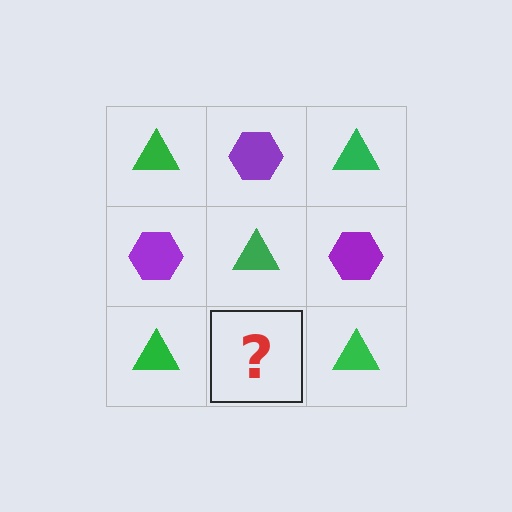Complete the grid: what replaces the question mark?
The question mark should be replaced with a purple hexagon.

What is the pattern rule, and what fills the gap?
The rule is that it alternates green triangle and purple hexagon in a checkerboard pattern. The gap should be filled with a purple hexagon.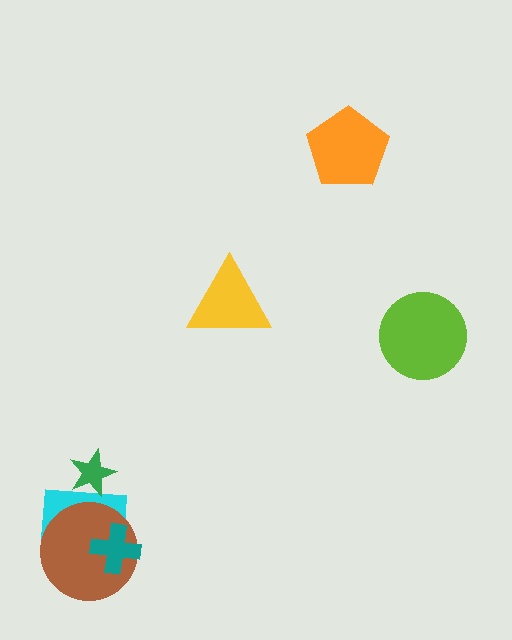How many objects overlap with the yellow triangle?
0 objects overlap with the yellow triangle.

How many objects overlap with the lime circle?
0 objects overlap with the lime circle.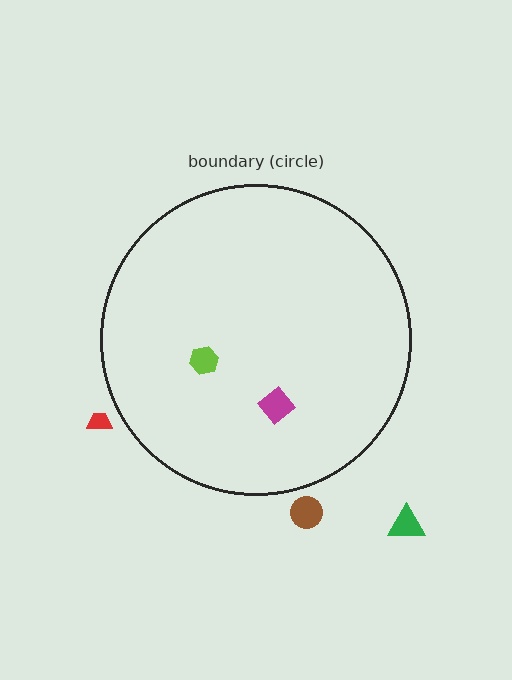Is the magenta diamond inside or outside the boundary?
Inside.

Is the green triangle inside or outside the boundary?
Outside.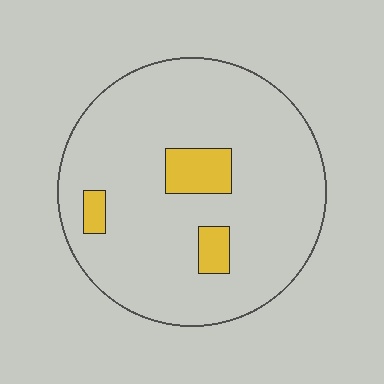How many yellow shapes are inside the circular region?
3.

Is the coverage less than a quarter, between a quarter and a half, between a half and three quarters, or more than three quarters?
Less than a quarter.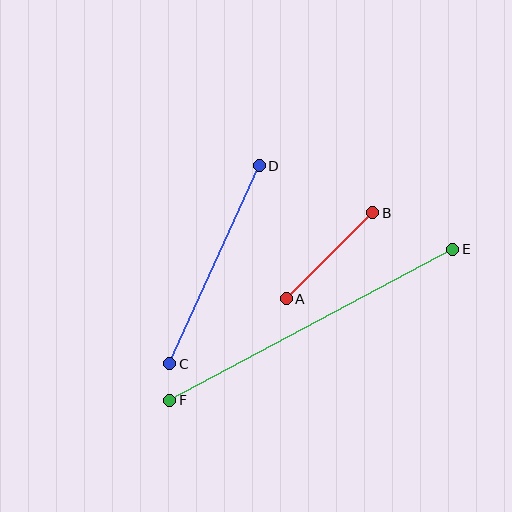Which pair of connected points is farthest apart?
Points E and F are farthest apart.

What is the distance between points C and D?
The distance is approximately 217 pixels.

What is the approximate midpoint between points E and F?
The midpoint is at approximately (311, 325) pixels.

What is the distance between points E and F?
The distance is approximately 321 pixels.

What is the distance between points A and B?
The distance is approximately 122 pixels.